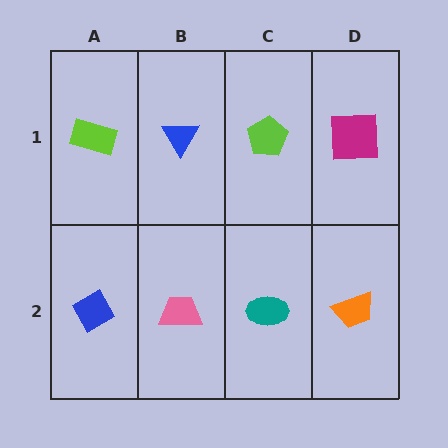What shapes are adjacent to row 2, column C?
A lime pentagon (row 1, column C), a pink trapezoid (row 2, column B), an orange trapezoid (row 2, column D).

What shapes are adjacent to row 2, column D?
A magenta square (row 1, column D), a teal ellipse (row 2, column C).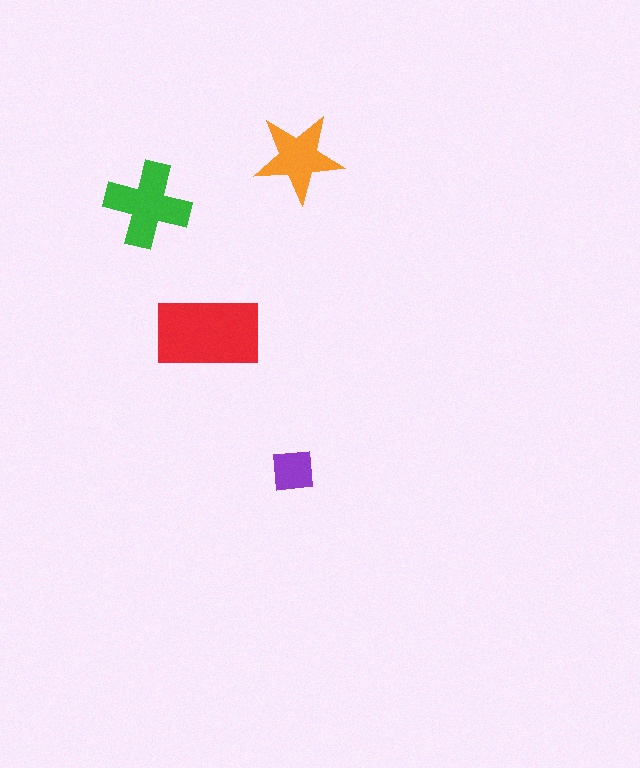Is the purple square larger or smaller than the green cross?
Smaller.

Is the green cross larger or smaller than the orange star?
Larger.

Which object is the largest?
The red rectangle.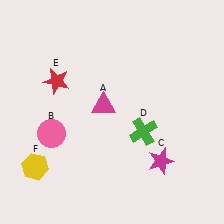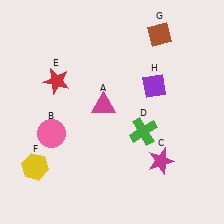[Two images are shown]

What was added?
A brown diamond (G), a purple diamond (H) were added in Image 2.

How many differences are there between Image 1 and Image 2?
There are 2 differences between the two images.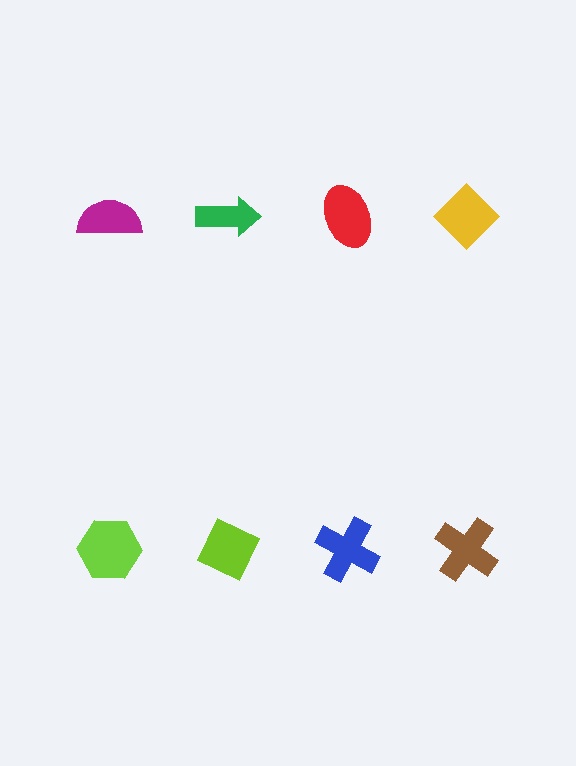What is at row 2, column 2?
A lime diamond.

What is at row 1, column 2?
A green arrow.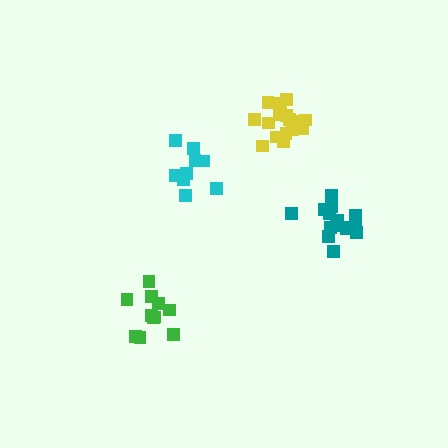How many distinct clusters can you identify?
There are 4 distinct clusters.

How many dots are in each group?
Group 1: 11 dots, Group 2: 10 dots, Group 3: 15 dots, Group 4: 16 dots (52 total).